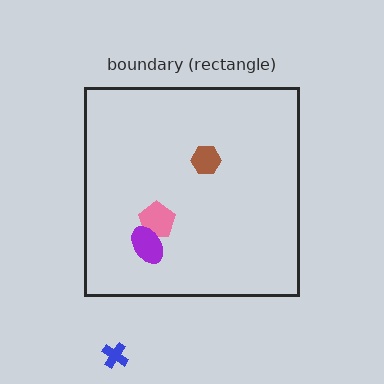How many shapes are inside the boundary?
3 inside, 1 outside.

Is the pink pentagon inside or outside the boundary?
Inside.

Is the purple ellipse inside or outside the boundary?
Inside.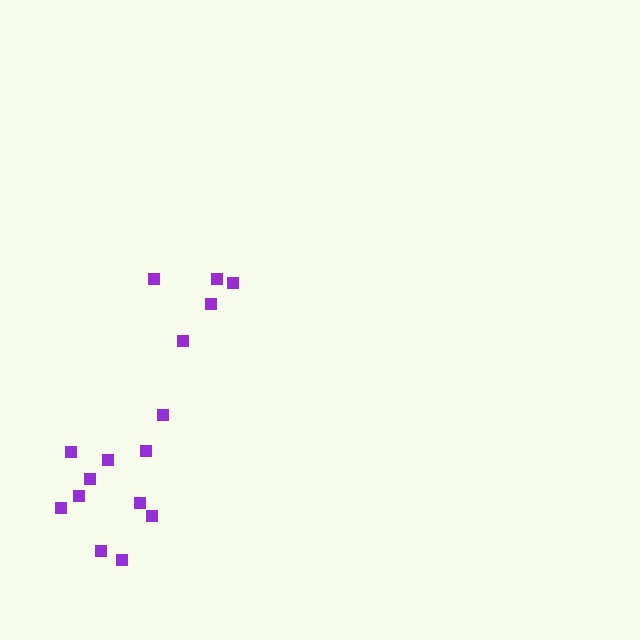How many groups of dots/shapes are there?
There are 2 groups.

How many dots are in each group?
Group 1: 11 dots, Group 2: 5 dots (16 total).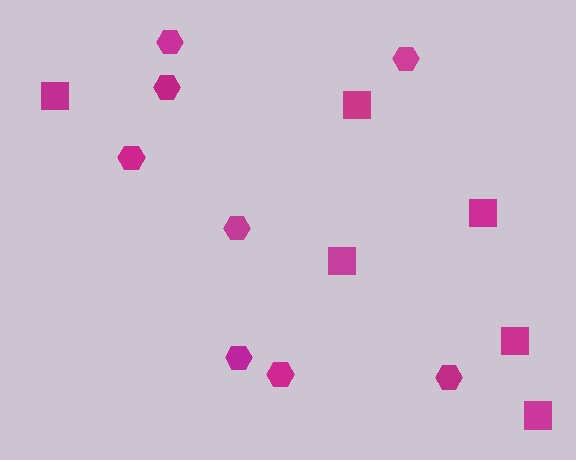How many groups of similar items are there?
There are 2 groups: one group of hexagons (8) and one group of squares (6).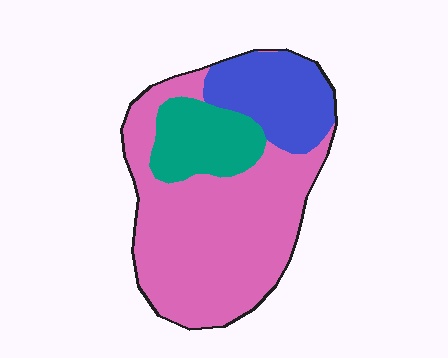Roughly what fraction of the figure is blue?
Blue takes up about one fifth (1/5) of the figure.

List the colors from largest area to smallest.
From largest to smallest: pink, blue, teal.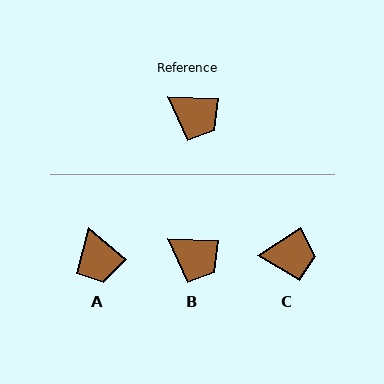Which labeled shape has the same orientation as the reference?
B.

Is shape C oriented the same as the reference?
No, it is off by about 35 degrees.